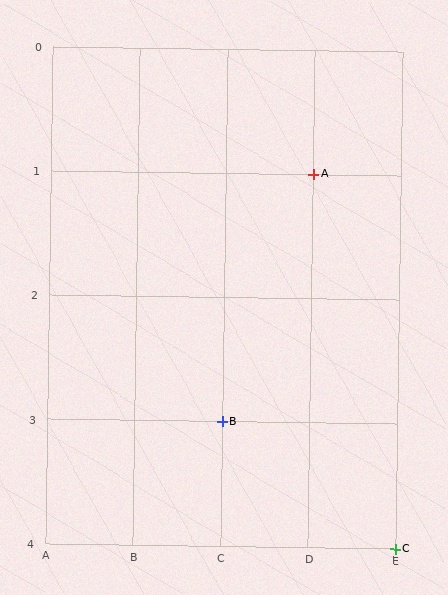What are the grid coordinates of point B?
Point B is at grid coordinates (C, 3).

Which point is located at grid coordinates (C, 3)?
Point B is at (C, 3).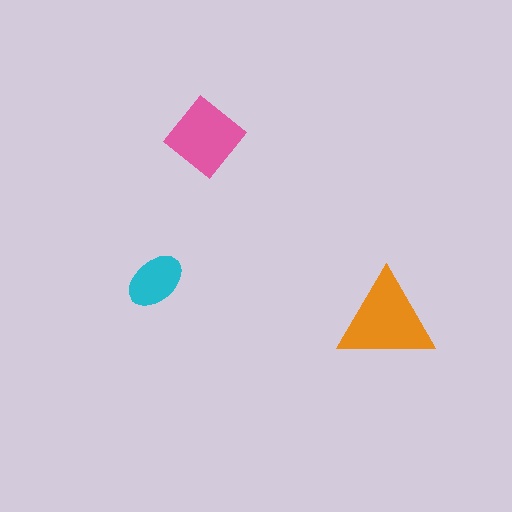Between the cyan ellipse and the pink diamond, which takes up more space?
The pink diamond.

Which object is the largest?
The orange triangle.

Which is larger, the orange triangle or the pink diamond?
The orange triangle.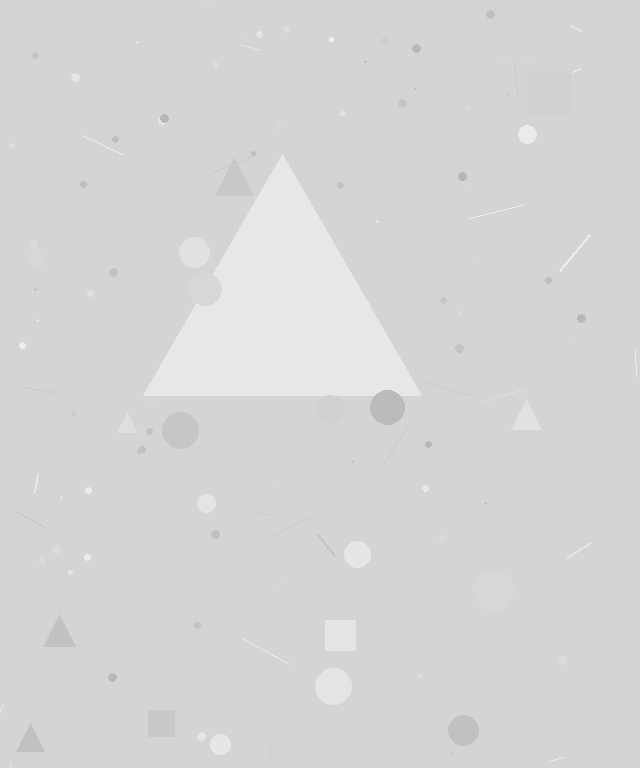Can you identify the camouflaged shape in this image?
The camouflaged shape is a triangle.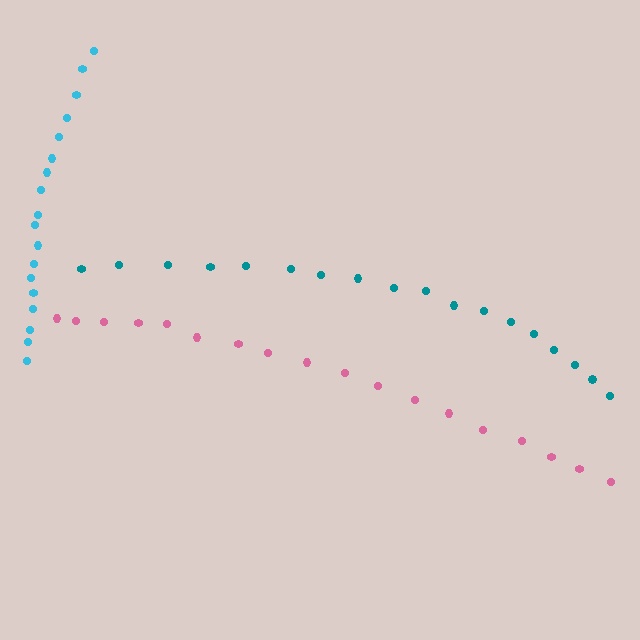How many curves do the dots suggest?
There are 3 distinct paths.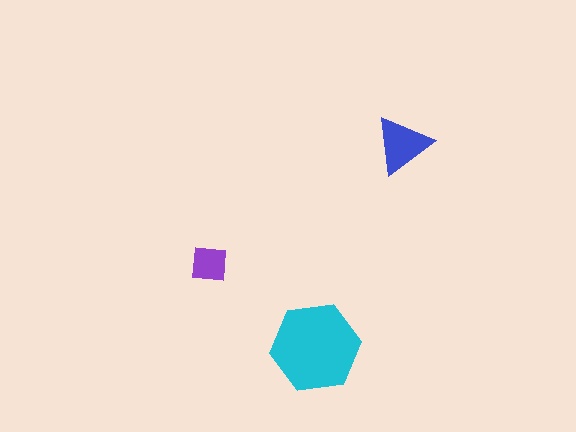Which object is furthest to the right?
The blue triangle is rightmost.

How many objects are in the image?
There are 3 objects in the image.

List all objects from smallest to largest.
The purple square, the blue triangle, the cyan hexagon.